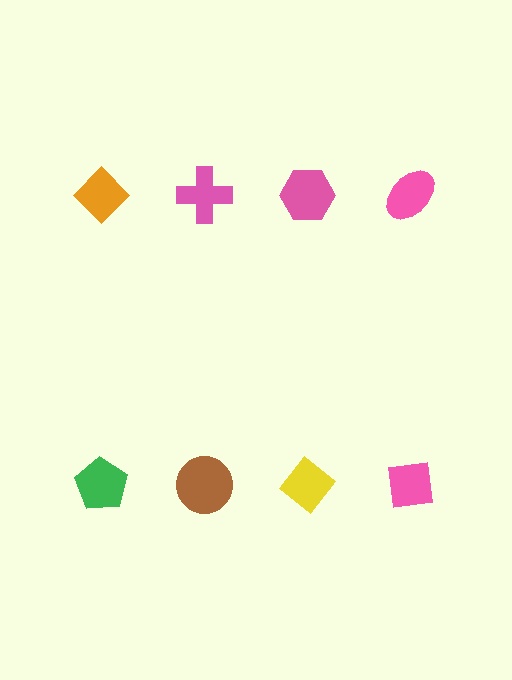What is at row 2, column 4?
A pink square.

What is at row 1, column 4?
A pink ellipse.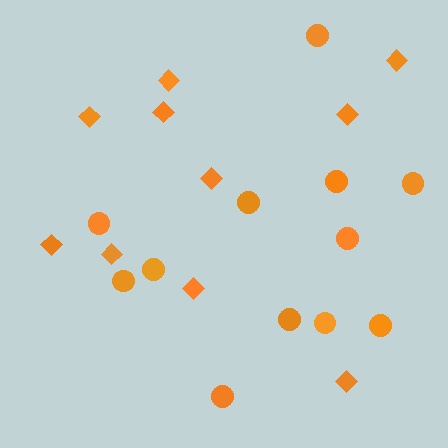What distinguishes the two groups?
There are 2 groups: one group of circles (12) and one group of diamonds (10).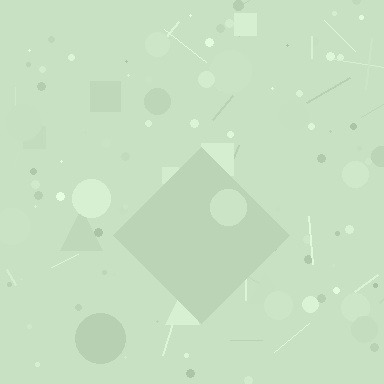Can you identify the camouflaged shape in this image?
The camouflaged shape is a diamond.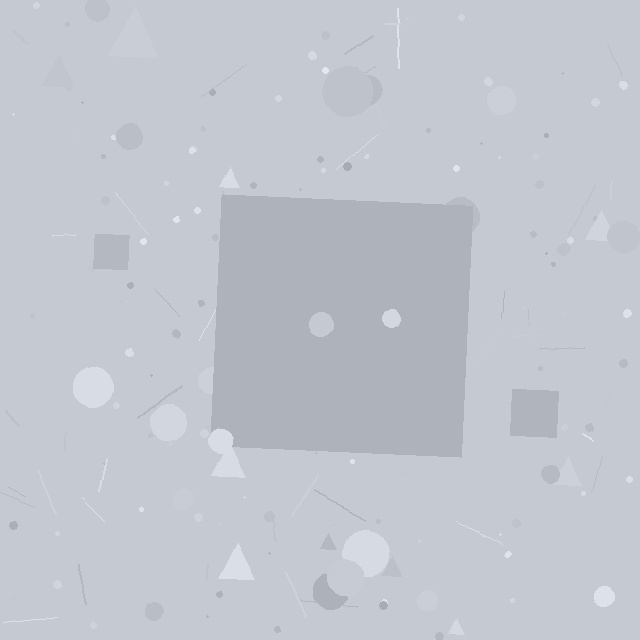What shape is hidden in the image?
A square is hidden in the image.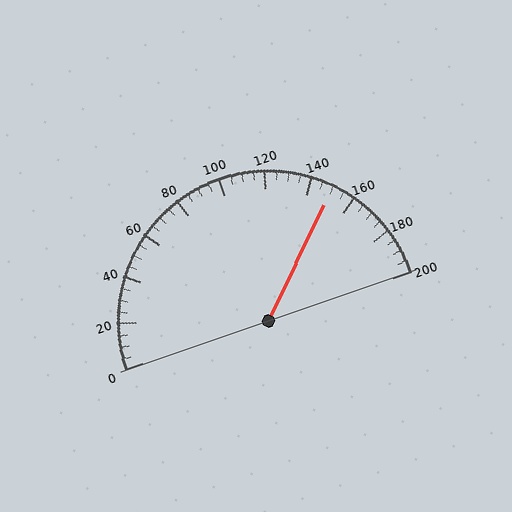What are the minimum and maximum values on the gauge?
The gauge ranges from 0 to 200.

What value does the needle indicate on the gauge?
The needle indicates approximately 150.